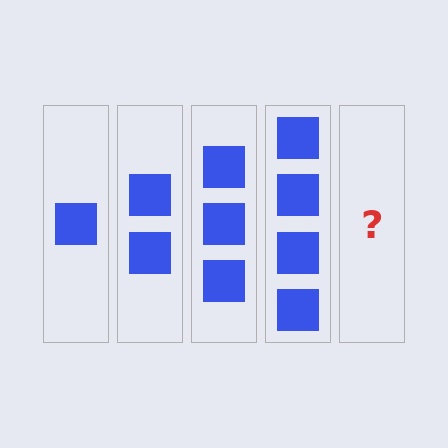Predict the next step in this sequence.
The next step is 5 squares.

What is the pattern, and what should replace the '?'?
The pattern is that each step adds one more square. The '?' should be 5 squares.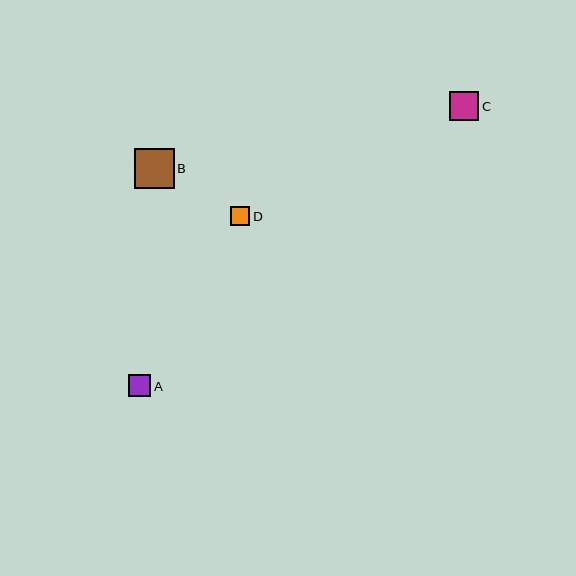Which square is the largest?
Square B is the largest with a size of approximately 39 pixels.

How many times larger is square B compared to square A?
Square B is approximately 1.8 times the size of square A.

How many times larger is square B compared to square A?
Square B is approximately 1.8 times the size of square A.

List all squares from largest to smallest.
From largest to smallest: B, C, A, D.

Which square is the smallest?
Square D is the smallest with a size of approximately 19 pixels.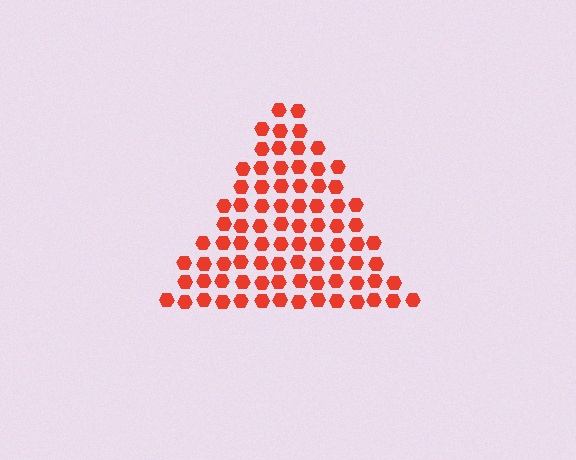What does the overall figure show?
The overall figure shows a triangle.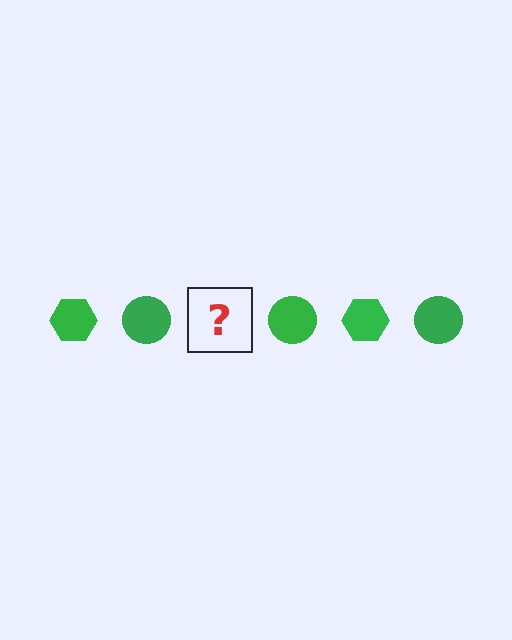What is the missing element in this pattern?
The missing element is a green hexagon.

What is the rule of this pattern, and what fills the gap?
The rule is that the pattern cycles through hexagon, circle shapes in green. The gap should be filled with a green hexagon.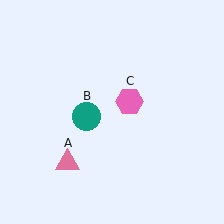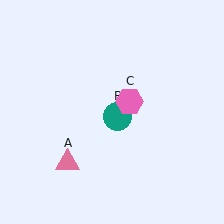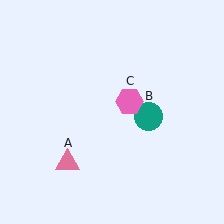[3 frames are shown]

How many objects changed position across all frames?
1 object changed position: teal circle (object B).